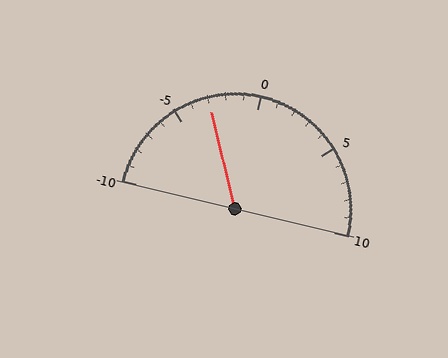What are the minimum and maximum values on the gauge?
The gauge ranges from -10 to 10.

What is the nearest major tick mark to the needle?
The nearest major tick mark is -5.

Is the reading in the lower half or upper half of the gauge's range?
The reading is in the lower half of the range (-10 to 10).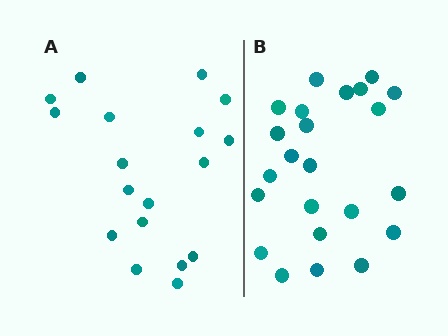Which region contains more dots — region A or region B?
Region B (the right region) has more dots.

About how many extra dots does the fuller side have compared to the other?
Region B has about 5 more dots than region A.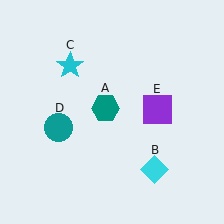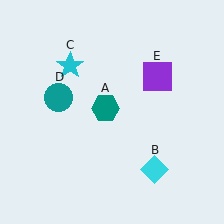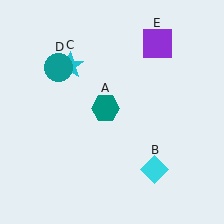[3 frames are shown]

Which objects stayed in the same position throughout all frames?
Teal hexagon (object A) and cyan diamond (object B) and cyan star (object C) remained stationary.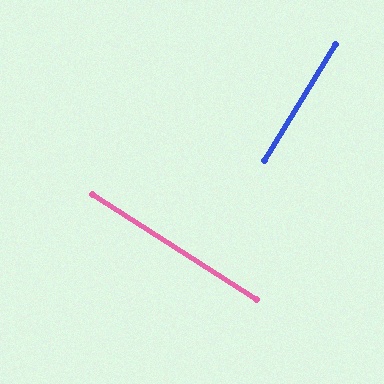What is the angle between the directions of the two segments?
Approximately 89 degrees.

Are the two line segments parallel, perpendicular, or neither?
Perpendicular — they meet at approximately 89°.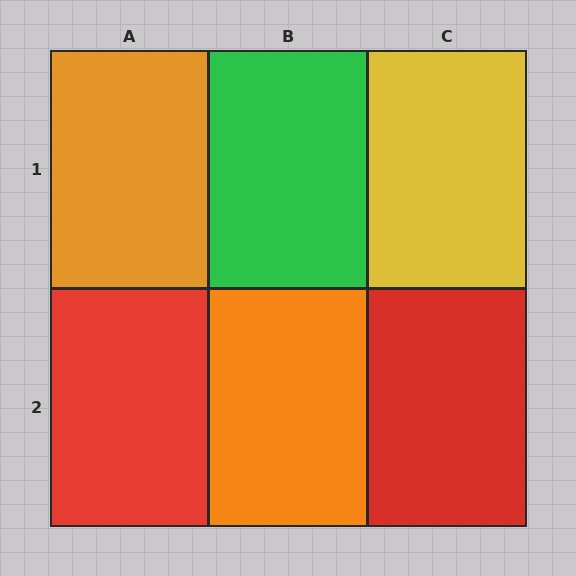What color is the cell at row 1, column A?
Orange.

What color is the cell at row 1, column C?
Yellow.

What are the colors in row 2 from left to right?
Red, orange, red.